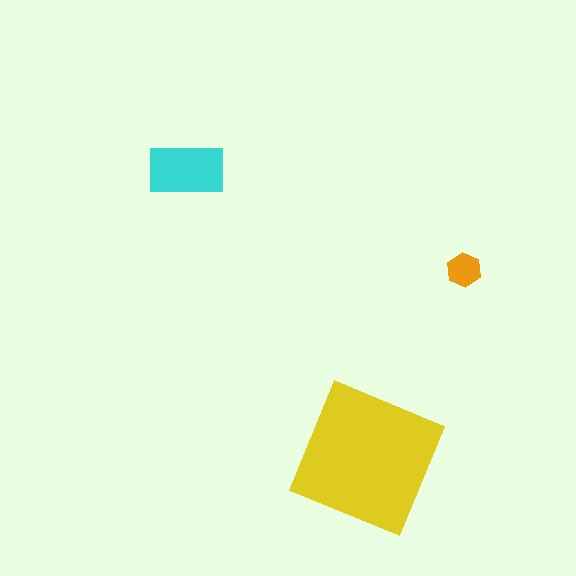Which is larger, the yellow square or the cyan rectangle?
The yellow square.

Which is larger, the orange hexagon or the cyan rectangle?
The cyan rectangle.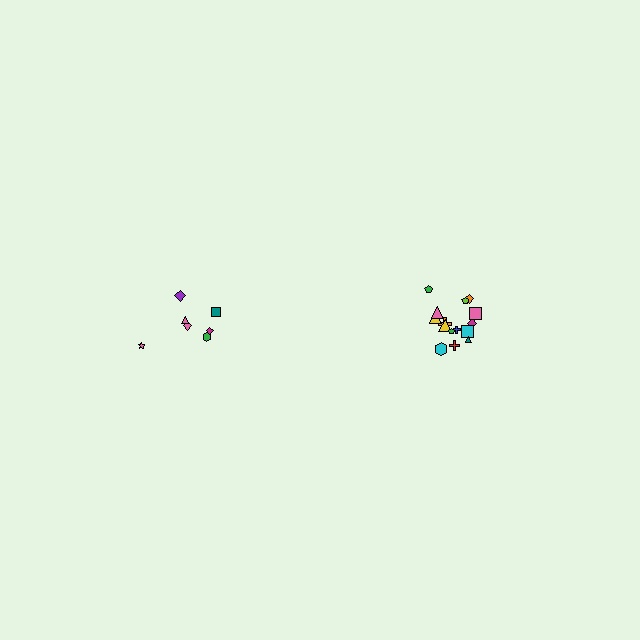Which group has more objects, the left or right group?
The right group.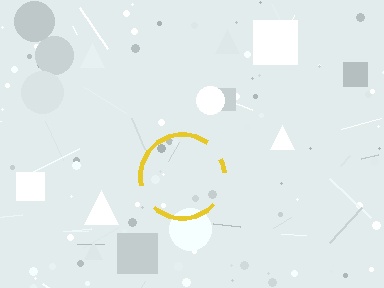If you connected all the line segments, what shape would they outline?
They would outline a circle.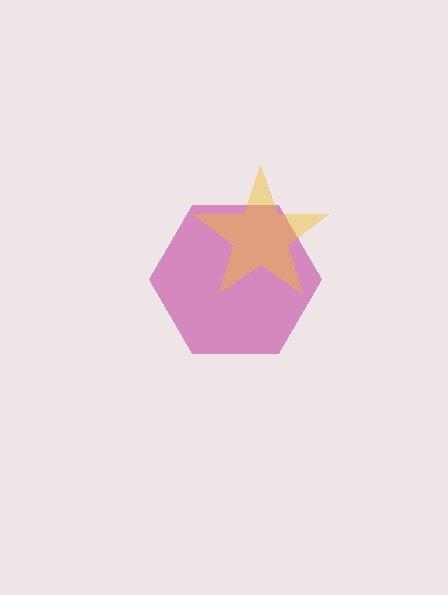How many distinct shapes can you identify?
There are 2 distinct shapes: a magenta hexagon, a yellow star.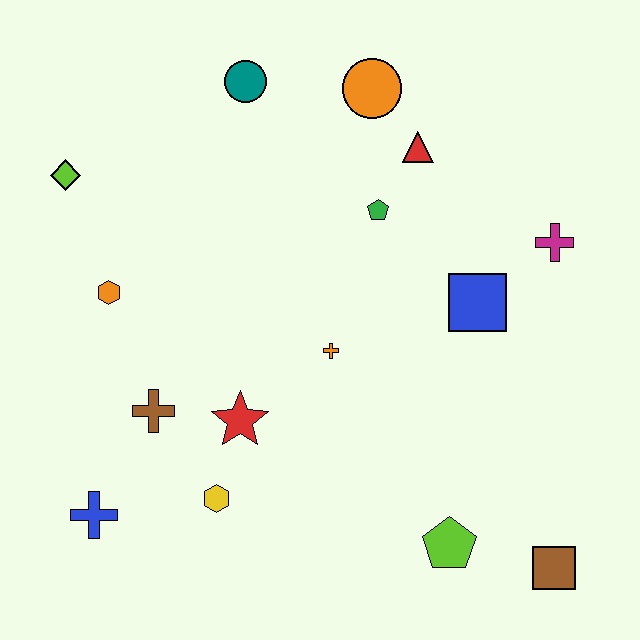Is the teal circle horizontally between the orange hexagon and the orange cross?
Yes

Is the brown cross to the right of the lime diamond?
Yes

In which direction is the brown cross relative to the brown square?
The brown cross is to the left of the brown square.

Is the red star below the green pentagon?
Yes